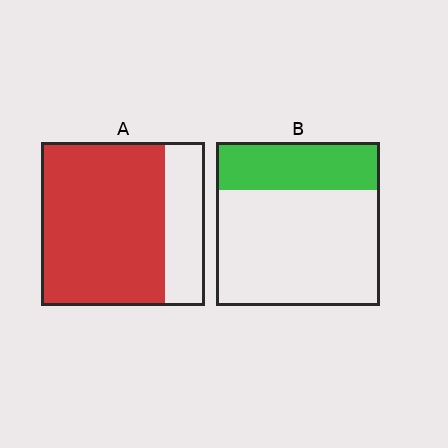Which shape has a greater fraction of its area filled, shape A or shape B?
Shape A.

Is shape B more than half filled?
No.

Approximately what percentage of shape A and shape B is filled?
A is approximately 75% and B is approximately 30%.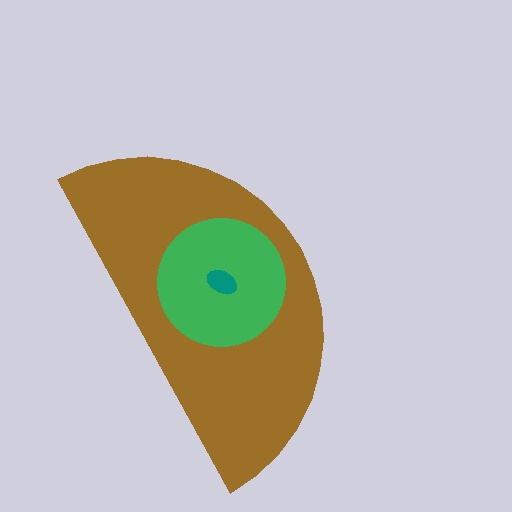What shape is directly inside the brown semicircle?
The green circle.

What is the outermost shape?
The brown semicircle.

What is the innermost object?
The teal ellipse.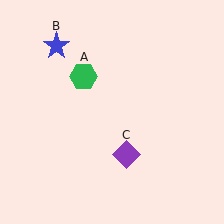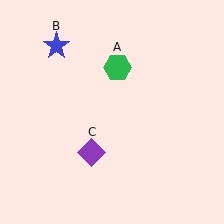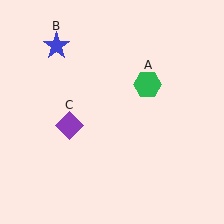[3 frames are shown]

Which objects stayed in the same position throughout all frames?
Blue star (object B) remained stationary.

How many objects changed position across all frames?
2 objects changed position: green hexagon (object A), purple diamond (object C).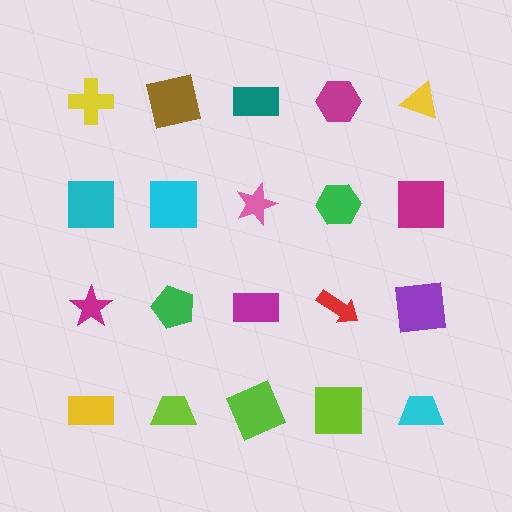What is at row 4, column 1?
A yellow rectangle.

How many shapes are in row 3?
5 shapes.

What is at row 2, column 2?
A cyan square.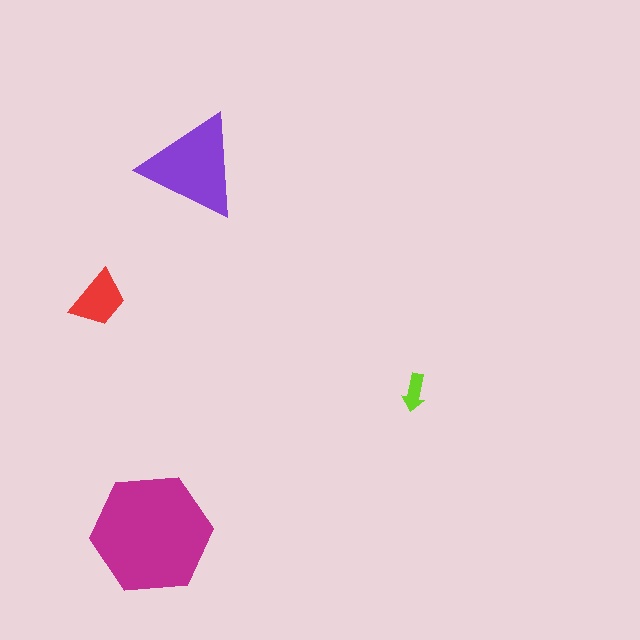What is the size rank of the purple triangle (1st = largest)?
2nd.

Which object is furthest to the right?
The lime arrow is rightmost.